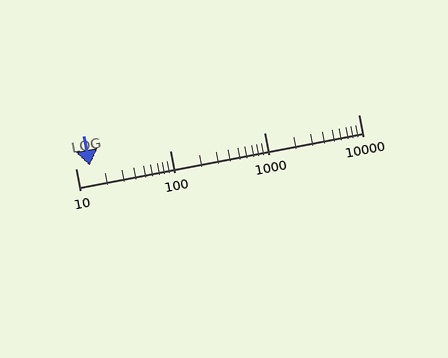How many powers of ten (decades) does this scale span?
The scale spans 3 decades, from 10 to 10000.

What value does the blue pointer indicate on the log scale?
The pointer indicates approximately 14.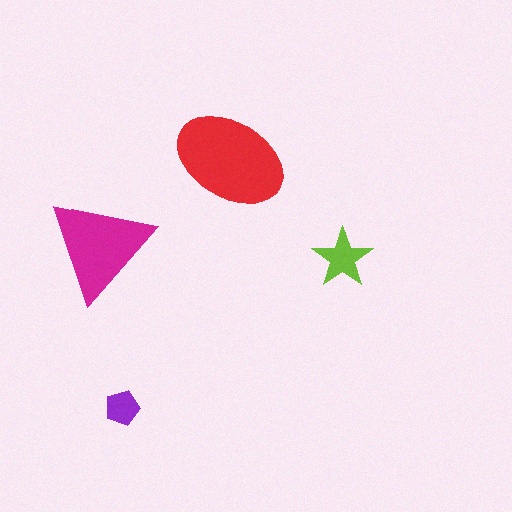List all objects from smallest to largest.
The purple pentagon, the lime star, the magenta triangle, the red ellipse.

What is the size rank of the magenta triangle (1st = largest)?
2nd.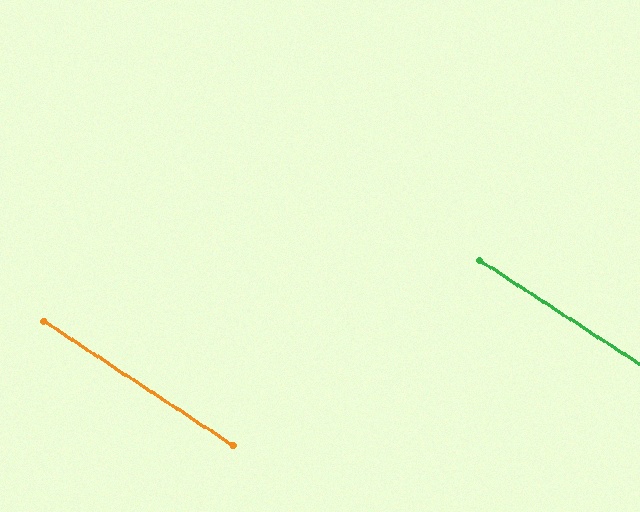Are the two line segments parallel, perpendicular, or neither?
Parallel — their directions differ by only 0.1°.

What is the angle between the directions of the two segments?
Approximately 0 degrees.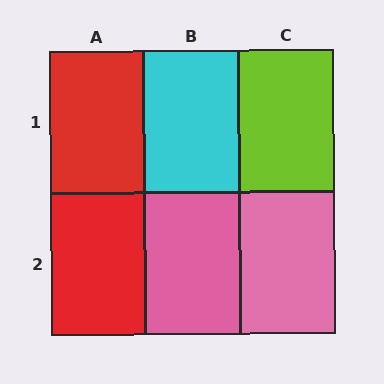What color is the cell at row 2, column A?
Red.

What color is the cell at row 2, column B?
Pink.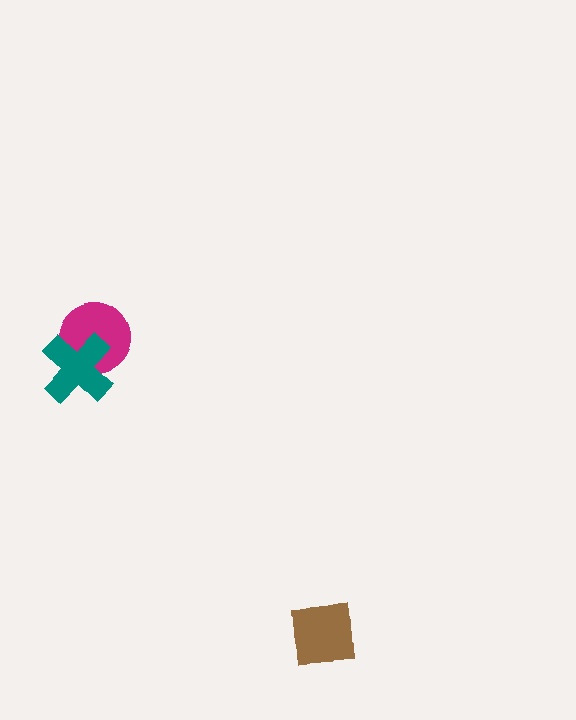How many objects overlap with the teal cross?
1 object overlaps with the teal cross.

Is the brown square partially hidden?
No, no other shape covers it.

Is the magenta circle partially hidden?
Yes, it is partially covered by another shape.